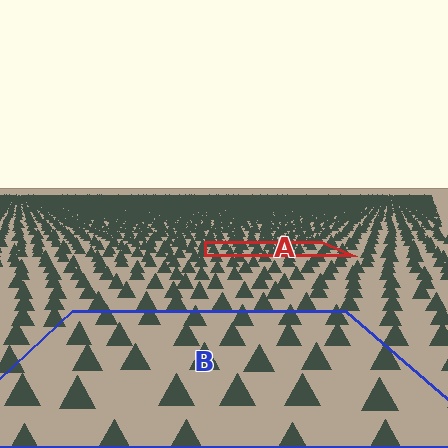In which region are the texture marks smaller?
The texture marks are smaller in region A, because it is farther away.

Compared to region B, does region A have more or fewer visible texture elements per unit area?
Region A has more texture elements per unit area — they are packed more densely because it is farther away.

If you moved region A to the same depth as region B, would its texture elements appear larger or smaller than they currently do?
They would appear larger. At a closer depth, the same texture elements are projected at a bigger on-screen size.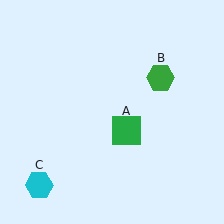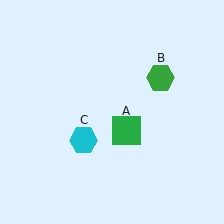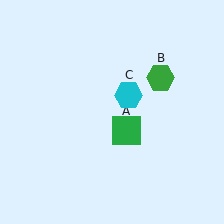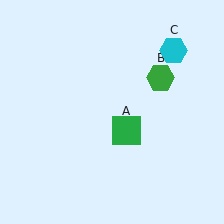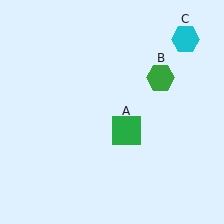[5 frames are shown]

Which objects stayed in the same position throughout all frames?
Green square (object A) and green hexagon (object B) remained stationary.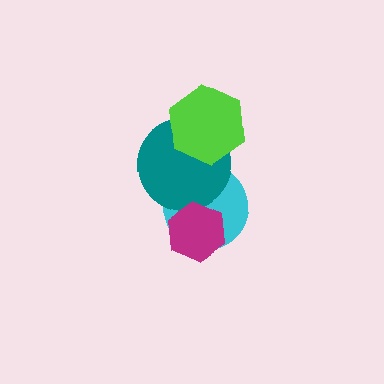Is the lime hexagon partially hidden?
No, no other shape covers it.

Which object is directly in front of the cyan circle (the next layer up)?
The teal circle is directly in front of the cyan circle.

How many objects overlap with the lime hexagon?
1 object overlaps with the lime hexagon.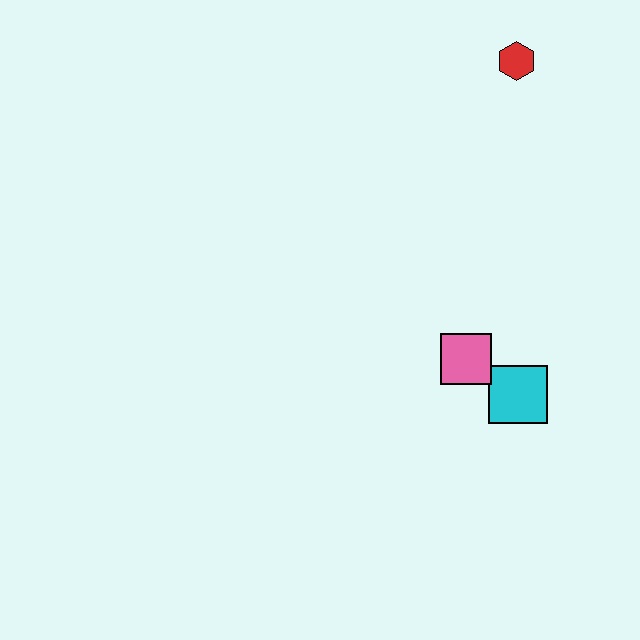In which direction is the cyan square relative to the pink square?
The cyan square is to the right of the pink square.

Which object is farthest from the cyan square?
The red hexagon is farthest from the cyan square.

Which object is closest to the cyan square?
The pink square is closest to the cyan square.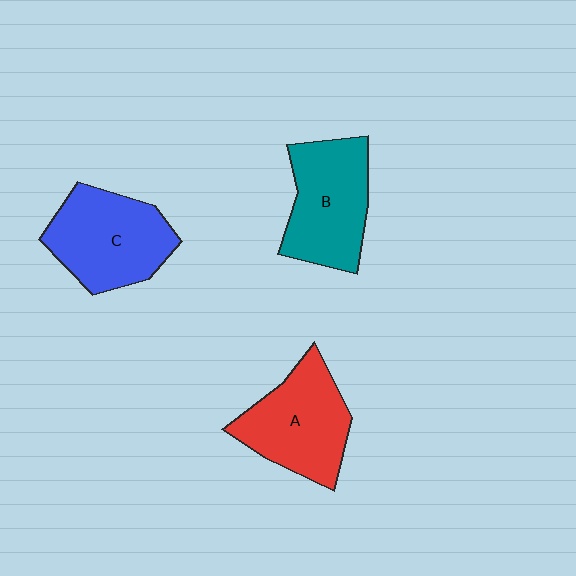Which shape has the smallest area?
Shape B (teal).